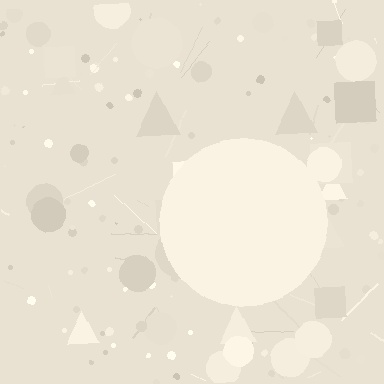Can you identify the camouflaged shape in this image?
The camouflaged shape is a circle.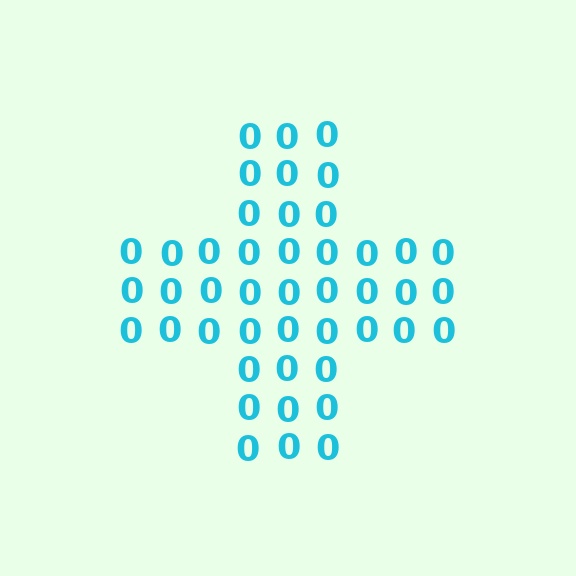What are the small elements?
The small elements are digit 0's.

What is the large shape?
The large shape is a cross.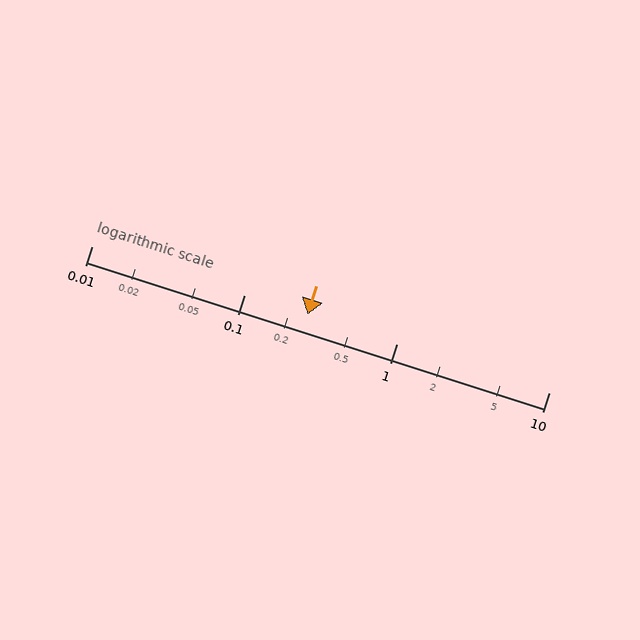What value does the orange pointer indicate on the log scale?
The pointer indicates approximately 0.26.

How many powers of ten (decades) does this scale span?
The scale spans 3 decades, from 0.01 to 10.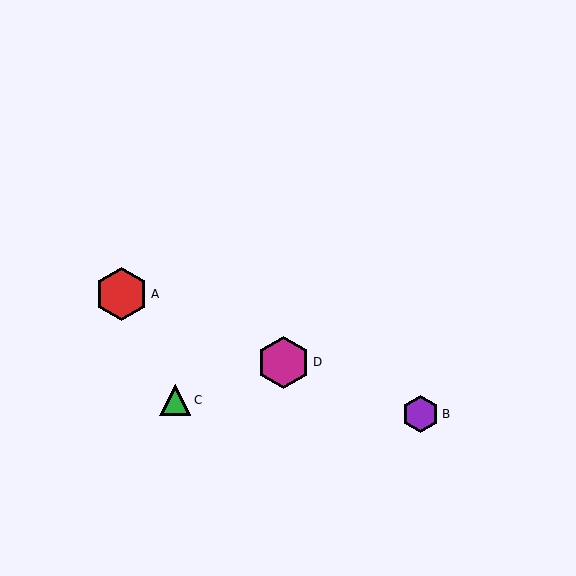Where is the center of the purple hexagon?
The center of the purple hexagon is at (420, 414).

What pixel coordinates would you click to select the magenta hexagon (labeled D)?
Click at (284, 362) to select the magenta hexagon D.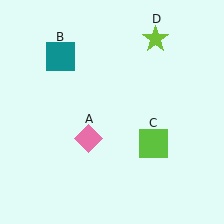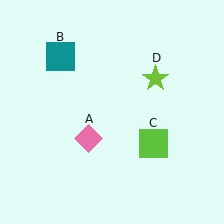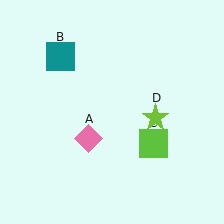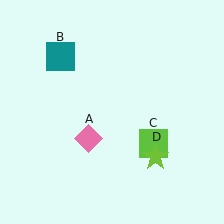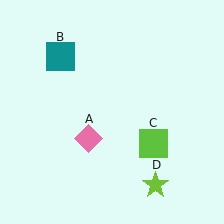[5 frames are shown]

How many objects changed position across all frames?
1 object changed position: lime star (object D).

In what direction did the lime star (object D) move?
The lime star (object D) moved down.